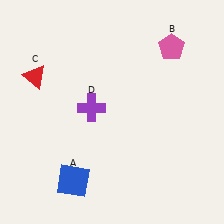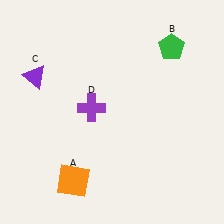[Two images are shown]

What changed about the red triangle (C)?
In Image 1, C is red. In Image 2, it changed to purple.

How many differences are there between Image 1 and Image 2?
There are 3 differences between the two images.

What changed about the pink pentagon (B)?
In Image 1, B is pink. In Image 2, it changed to green.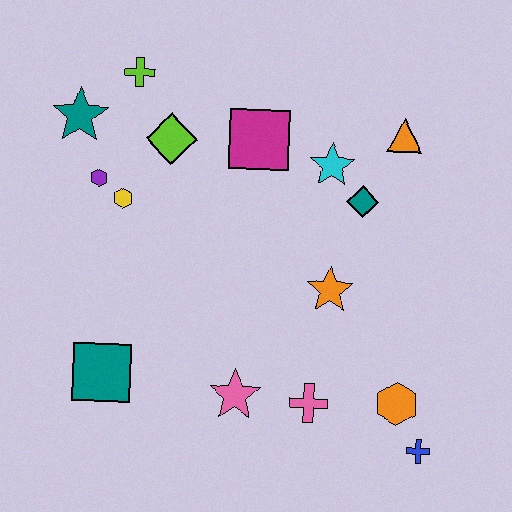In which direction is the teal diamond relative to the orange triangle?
The teal diamond is below the orange triangle.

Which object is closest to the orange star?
The teal diamond is closest to the orange star.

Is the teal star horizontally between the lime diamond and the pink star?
No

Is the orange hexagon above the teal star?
No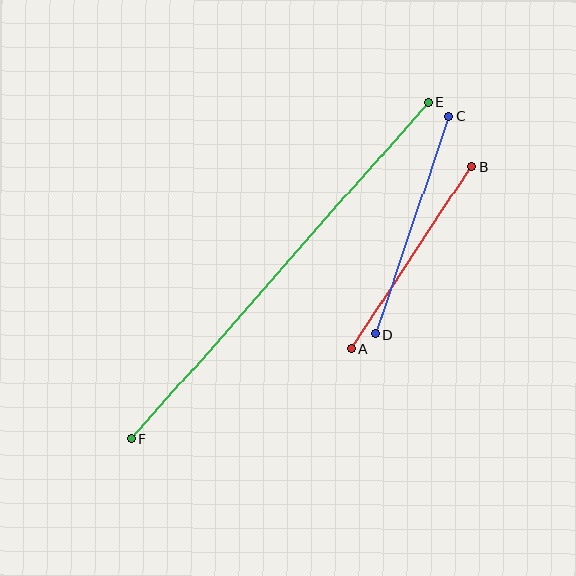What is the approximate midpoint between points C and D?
The midpoint is at approximately (412, 225) pixels.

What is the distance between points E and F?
The distance is approximately 449 pixels.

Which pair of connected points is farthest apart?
Points E and F are farthest apart.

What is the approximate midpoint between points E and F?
The midpoint is at approximately (280, 270) pixels.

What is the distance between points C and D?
The distance is approximately 230 pixels.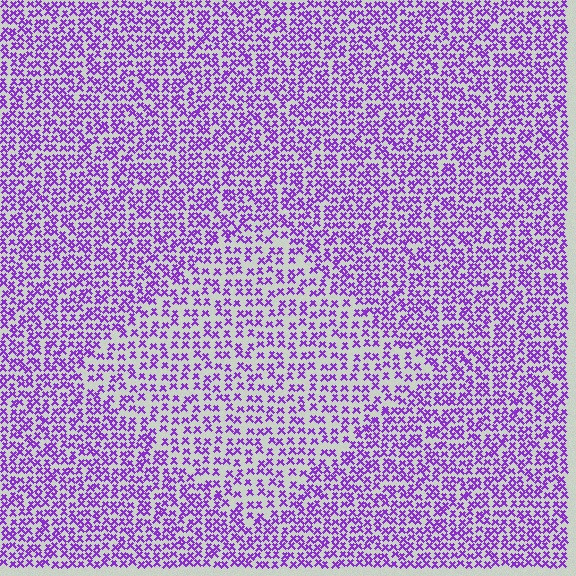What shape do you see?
I see a diamond.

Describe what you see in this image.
The image contains small purple elements arranged at two different densities. A diamond-shaped region is visible where the elements are less densely packed than the surrounding area.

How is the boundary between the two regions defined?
The boundary is defined by a change in element density (approximately 1.6x ratio). All elements are the same color, size, and shape.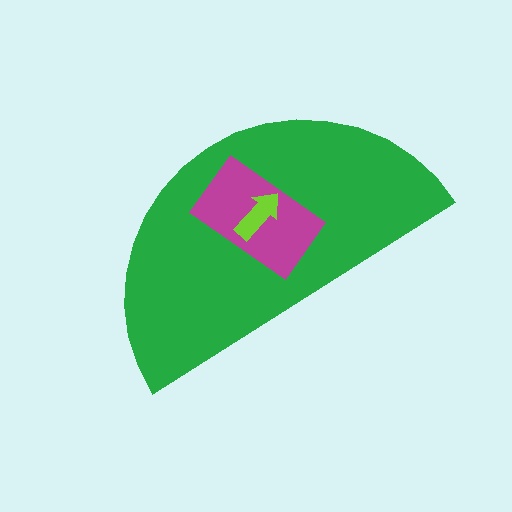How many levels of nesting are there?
3.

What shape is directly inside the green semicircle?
The magenta rectangle.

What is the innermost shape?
The lime arrow.